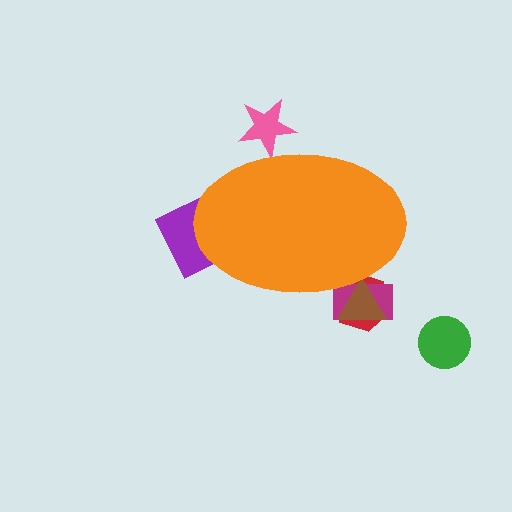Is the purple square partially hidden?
Yes, the purple square is partially hidden behind the orange ellipse.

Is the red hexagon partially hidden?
Yes, the red hexagon is partially hidden behind the orange ellipse.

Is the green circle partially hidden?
No, the green circle is fully visible.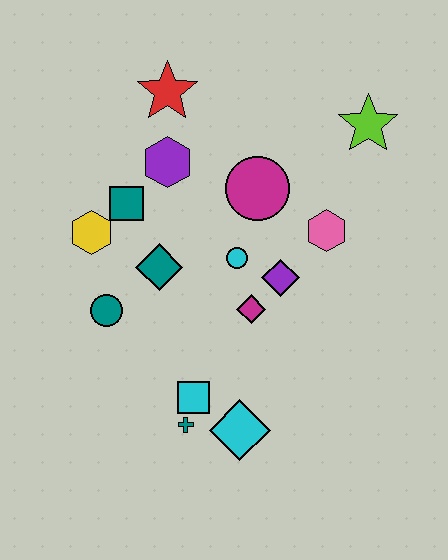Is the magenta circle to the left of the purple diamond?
Yes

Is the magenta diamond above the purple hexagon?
No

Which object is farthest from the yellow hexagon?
The lime star is farthest from the yellow hexagon.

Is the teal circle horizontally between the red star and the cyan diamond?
No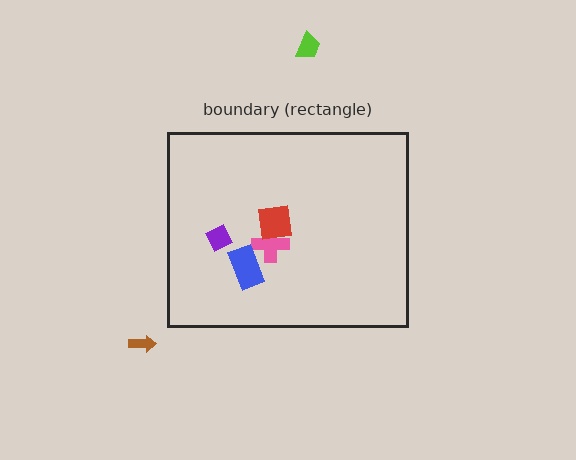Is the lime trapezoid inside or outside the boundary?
Outside.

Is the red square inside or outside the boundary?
Inside.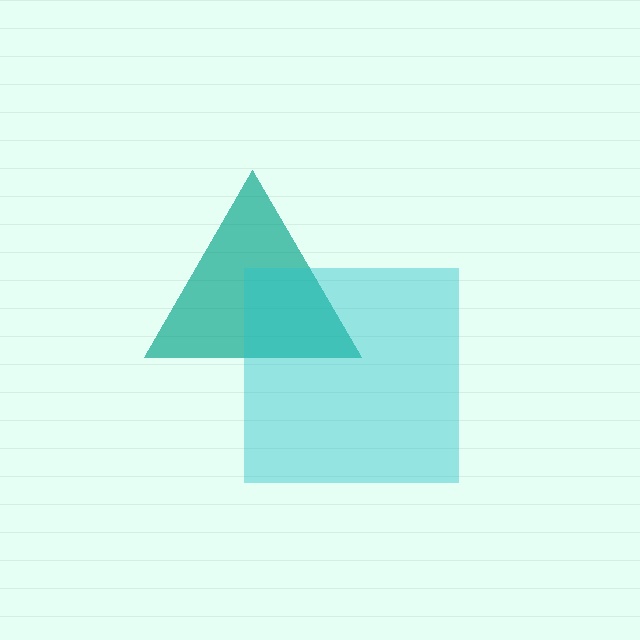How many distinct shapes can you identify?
There are 2 distinct shapes: a teal triangle, a cyan square.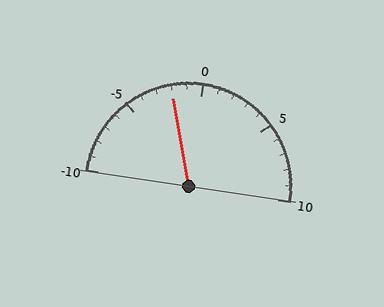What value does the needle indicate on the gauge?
The needle indicates approximately -2.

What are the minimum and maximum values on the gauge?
The gauge ranges from -10 to 10.